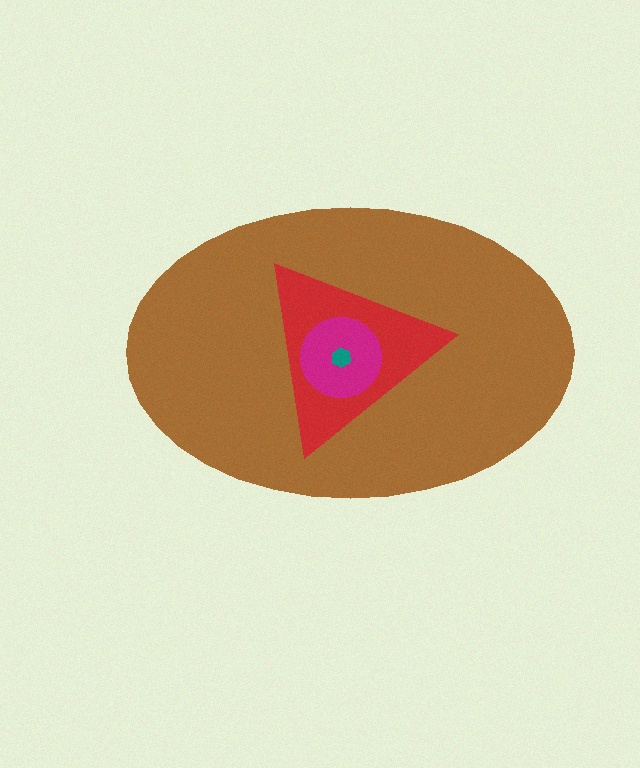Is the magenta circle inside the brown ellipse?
Yes.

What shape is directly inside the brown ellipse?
The red triangle.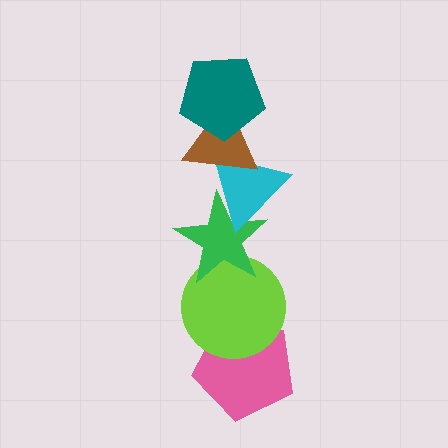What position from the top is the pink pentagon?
The pink pentagon is 6th from the top.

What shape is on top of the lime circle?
The green star is on top of the lime circle.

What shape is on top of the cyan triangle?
The brown triangle is on top of the cyan triangle.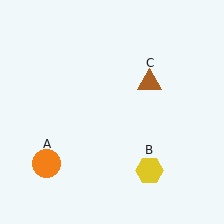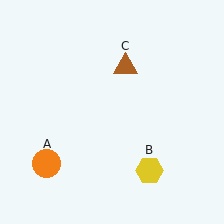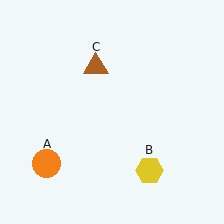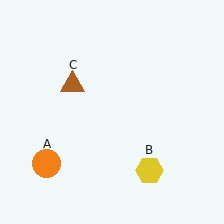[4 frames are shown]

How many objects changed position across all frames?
1 object changed position: brown triangle (object C).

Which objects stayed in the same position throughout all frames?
Orange circle (object A) and yellow hexagon (object B) remained stationary.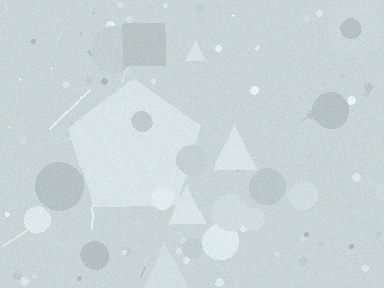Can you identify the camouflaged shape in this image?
The camouflaged shape is a pentagon.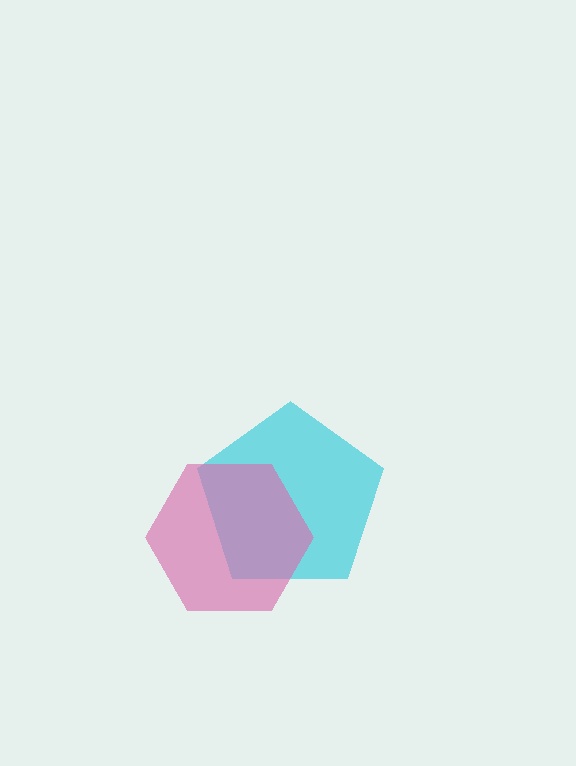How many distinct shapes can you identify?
There are 2 distinct shapes: a cyan pentagon, a pink hexagon.